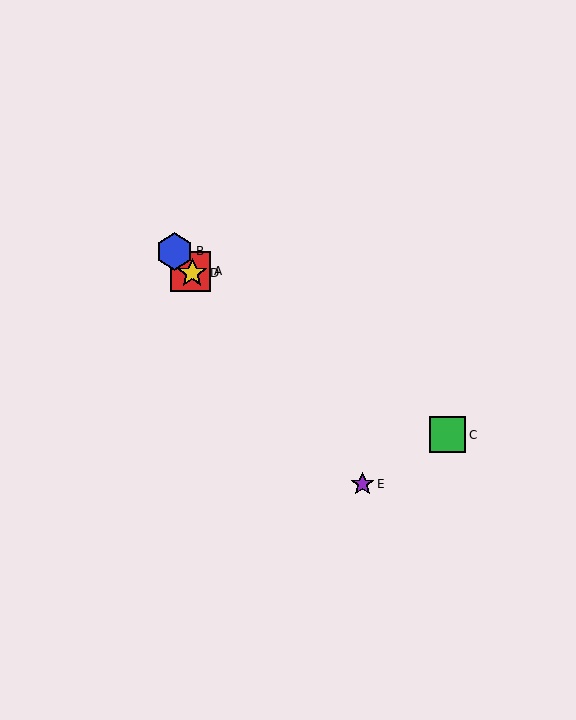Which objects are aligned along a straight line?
Objects A, B, D, E are aligned along a straight line.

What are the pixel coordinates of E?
Object E is at (363, 484).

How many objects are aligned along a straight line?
4 objects (A, B, D, E) are aligned along a straight line.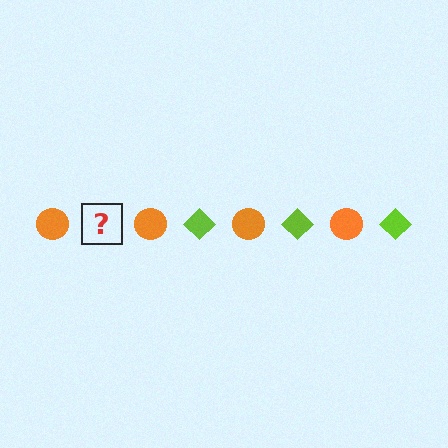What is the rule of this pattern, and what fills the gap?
The rule is that the pattern alternates between orange circle and lime diamond. The gap should be filled with a lime diamond.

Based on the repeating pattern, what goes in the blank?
The blank should be a lime diamond.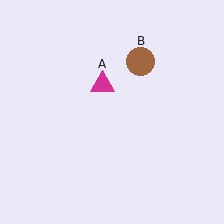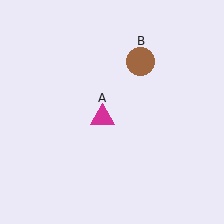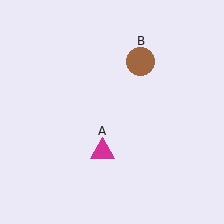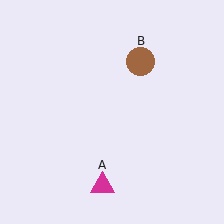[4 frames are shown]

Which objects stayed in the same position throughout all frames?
Brown circle (object B) remained stationary.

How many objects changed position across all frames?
1 object changed position: magenta triangle (object A).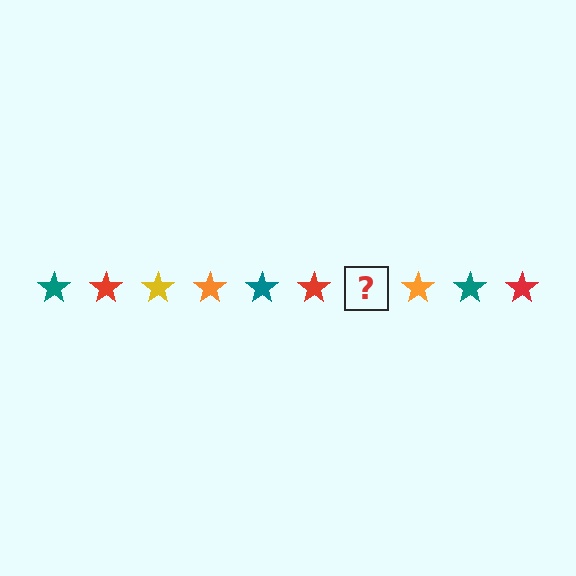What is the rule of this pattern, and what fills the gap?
The rule is that the pattern cycles through teal, red, yellow, orange stars. The gap should be filled with a yellow star.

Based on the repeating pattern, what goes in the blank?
The blank should be a yellow star.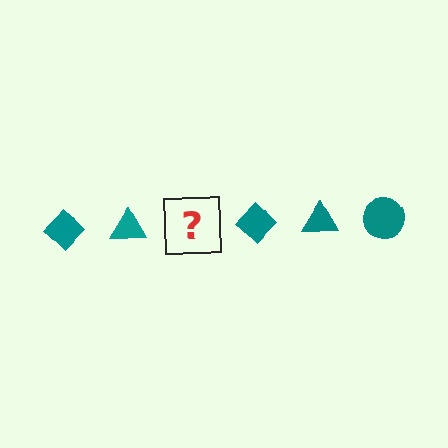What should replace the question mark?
The question mark should be replaced with a teal circle.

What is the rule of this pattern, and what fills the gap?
The rule is that the pattern cycles through diamond, triangle, circle shapes in teal. The gap should be filled with a teal circle.